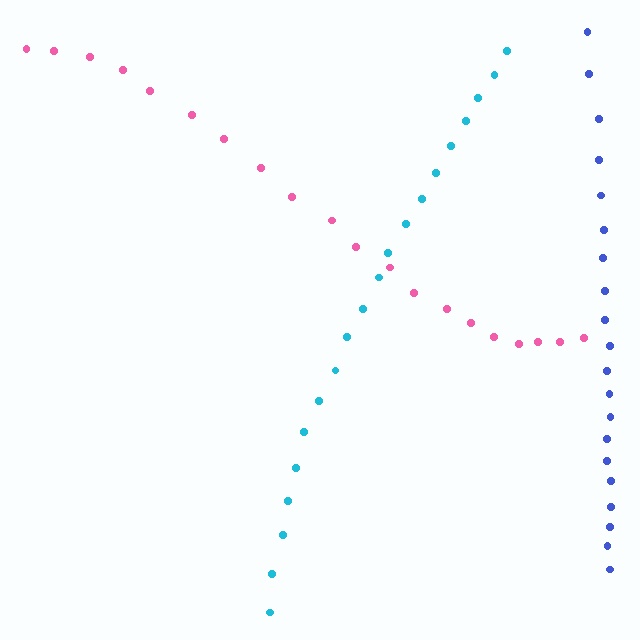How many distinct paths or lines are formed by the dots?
There are 3 distinct paths.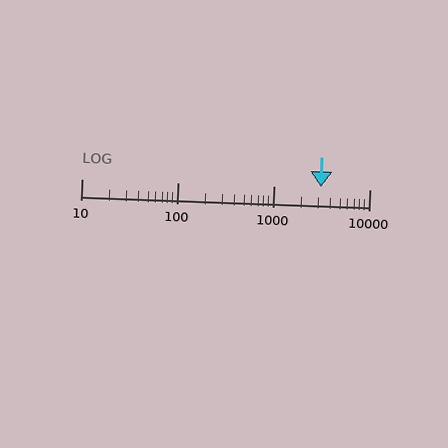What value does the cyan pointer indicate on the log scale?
The pointer indicates approximately 3100.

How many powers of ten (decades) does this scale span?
The scale spans 3 decades, from 10 to 10000.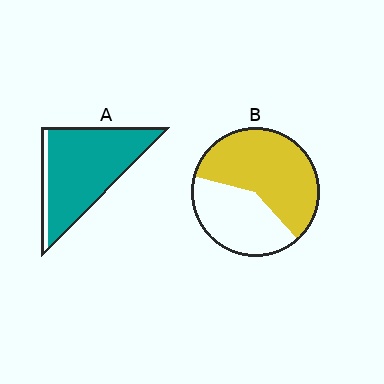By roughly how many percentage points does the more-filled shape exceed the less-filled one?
By roughly 30 percentage points (A over B).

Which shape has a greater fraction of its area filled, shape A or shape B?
Shape A.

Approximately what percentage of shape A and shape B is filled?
A is approximately 90% and B is approximately 60%.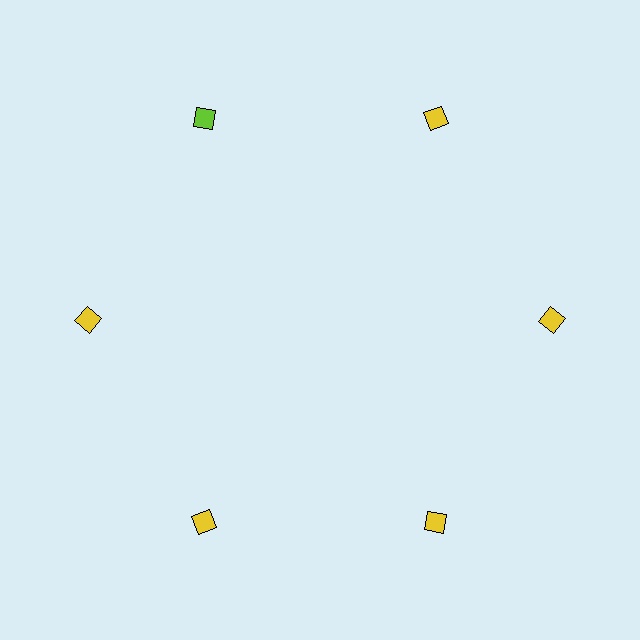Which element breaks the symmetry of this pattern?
The lime diamond at roughly the 11 o'clock position breaks the symmetry. All other shapes are yellow diamonds.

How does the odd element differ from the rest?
It has a different color: lime instead of yellow.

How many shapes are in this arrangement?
There are 6 shapes arranged in a ring pattern.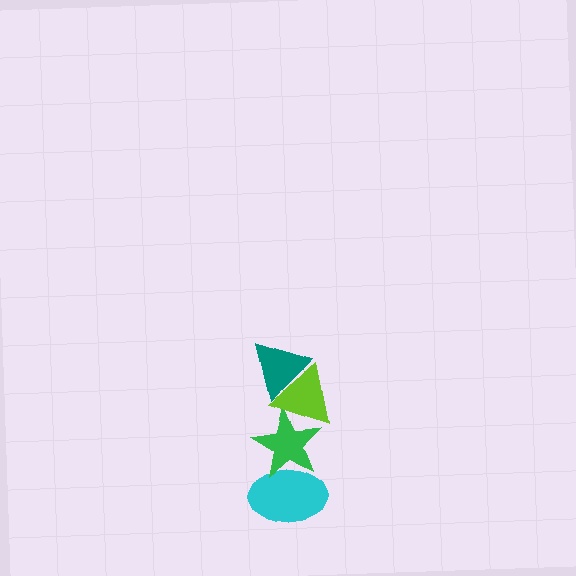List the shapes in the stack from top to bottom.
From top to bottom: the teal triangle, the lime triangle, the green star, the cyan ellipse.